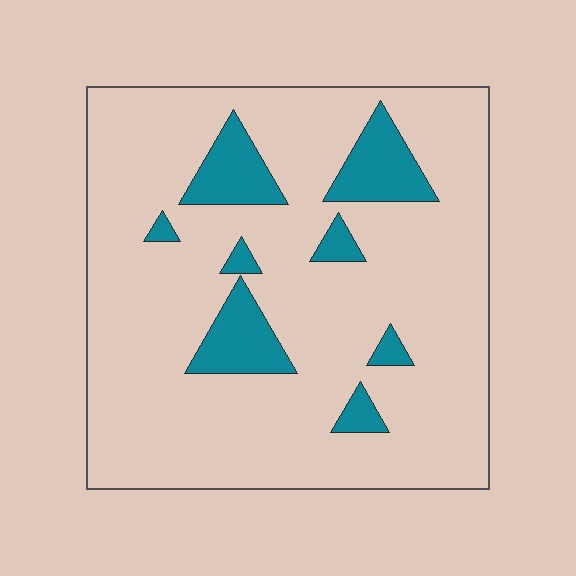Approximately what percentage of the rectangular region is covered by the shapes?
Approximately 15%.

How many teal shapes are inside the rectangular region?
8.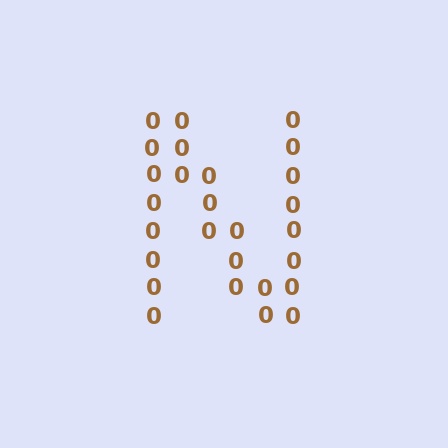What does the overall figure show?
The overall figure shows the letter N.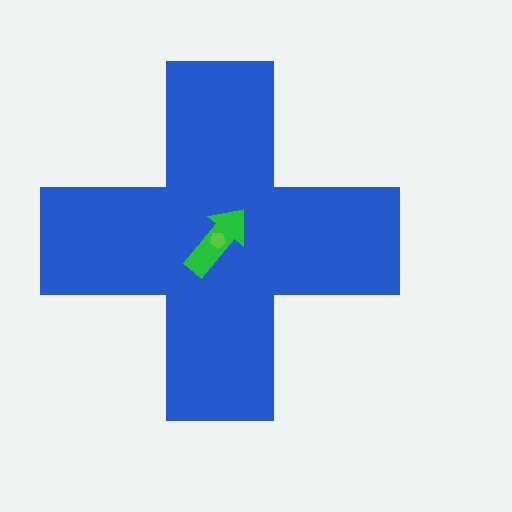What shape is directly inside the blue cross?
The green arrow.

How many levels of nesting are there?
3.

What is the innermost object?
The lime pentagon.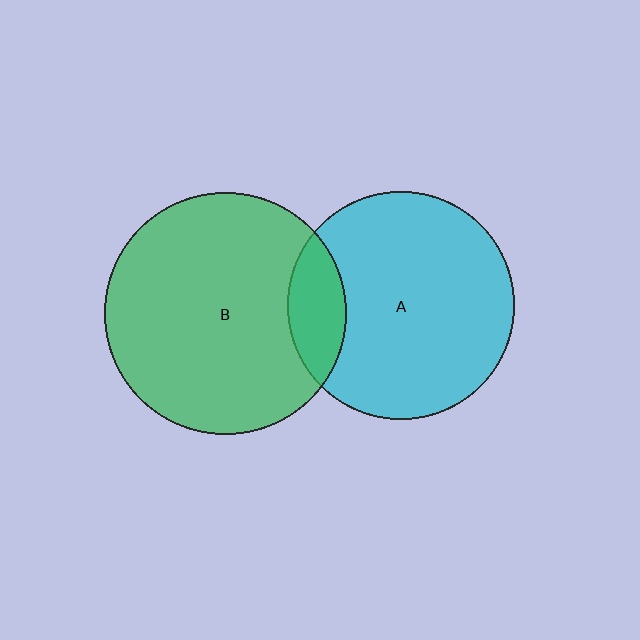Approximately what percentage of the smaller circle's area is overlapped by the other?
Approximately 15%.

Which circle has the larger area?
Circle B (green).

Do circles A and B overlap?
Yes.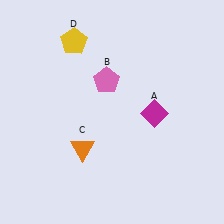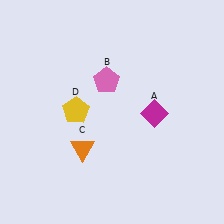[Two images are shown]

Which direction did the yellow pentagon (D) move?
The yellow pentagon (D) moved down.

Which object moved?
The yellow pentagon (D) moved down.